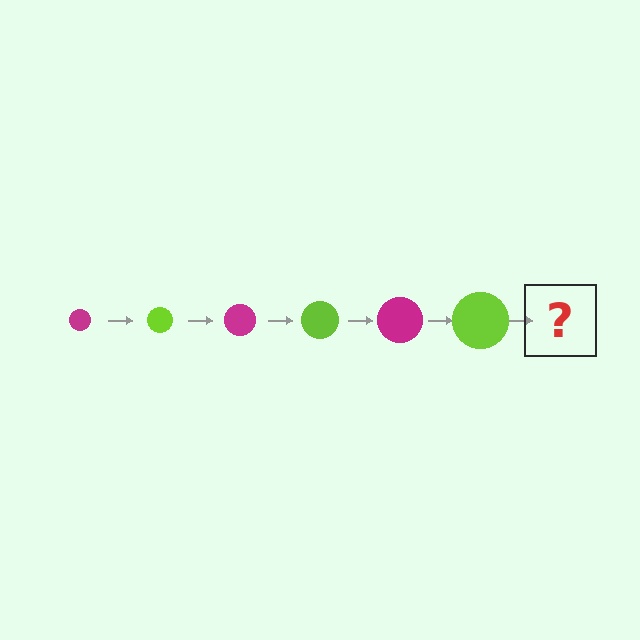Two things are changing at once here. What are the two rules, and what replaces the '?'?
The two rules are that the circle grows larger each step and the color cycles through magenta and lime. The '?' should be a magenta circle, larger than the previous one.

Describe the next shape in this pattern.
It should be a magenta circle, larger than the previous one.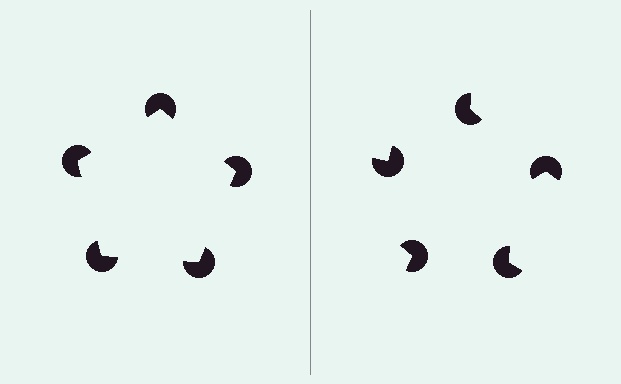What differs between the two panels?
The pac-man discs are positioned identically on both sides; only the wedge orientations differ. On the left they align to a pentagon; on the right they are misaligned.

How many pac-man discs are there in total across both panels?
10 — 5 on each side.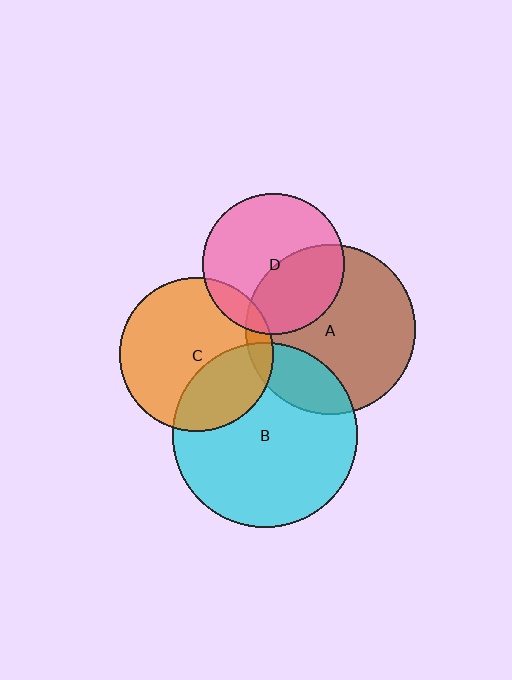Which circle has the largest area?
Circle B (cyan).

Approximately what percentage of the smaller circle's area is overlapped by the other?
Approximately 30%.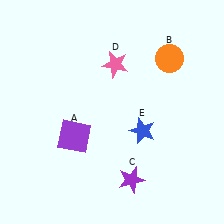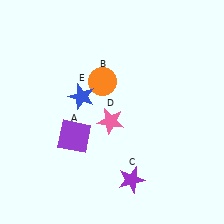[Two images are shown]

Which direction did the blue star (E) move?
The blue star (E) moved left.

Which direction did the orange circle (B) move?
The orange circle (B) moved left.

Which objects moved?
The objects that moved are: the orange circle (B), the pink star (D), the blue star (E).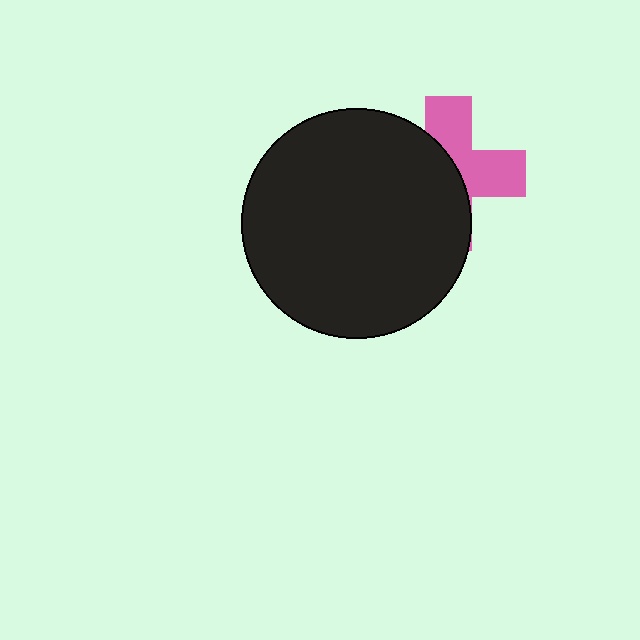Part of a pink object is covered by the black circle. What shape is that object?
It is a cross.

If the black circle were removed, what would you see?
You would see the complete pink cross.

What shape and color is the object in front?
The object in front is a black circle.